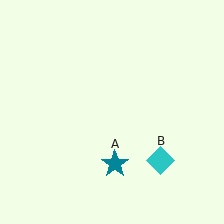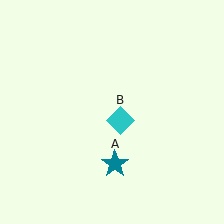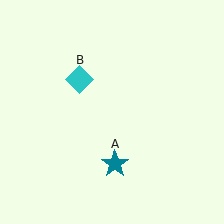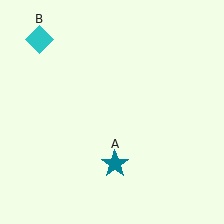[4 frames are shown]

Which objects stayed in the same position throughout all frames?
Teal star (object A) remained stationary.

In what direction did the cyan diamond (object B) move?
The cyan diamond (object B) moved up and to the left.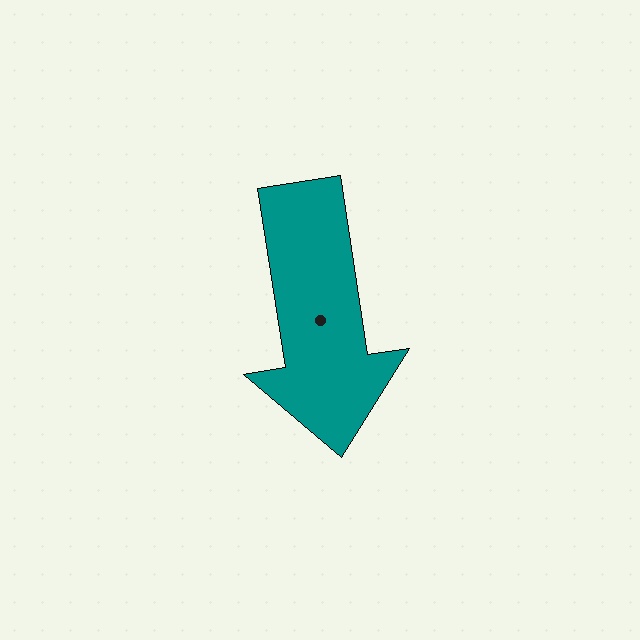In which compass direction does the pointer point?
South.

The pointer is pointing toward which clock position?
Roughly 6 o'clock.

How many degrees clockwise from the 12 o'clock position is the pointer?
Approximately 171 degrees.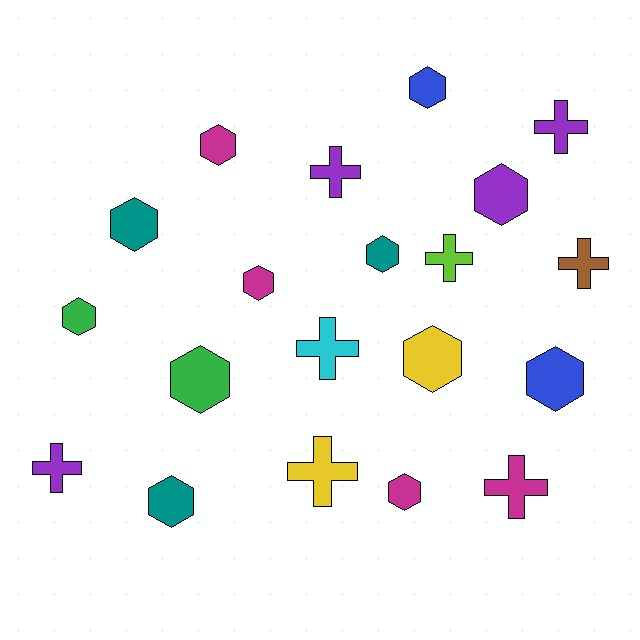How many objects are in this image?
There are 20 objects.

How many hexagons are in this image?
There are 12 hexagons.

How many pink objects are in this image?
There are no pink objects.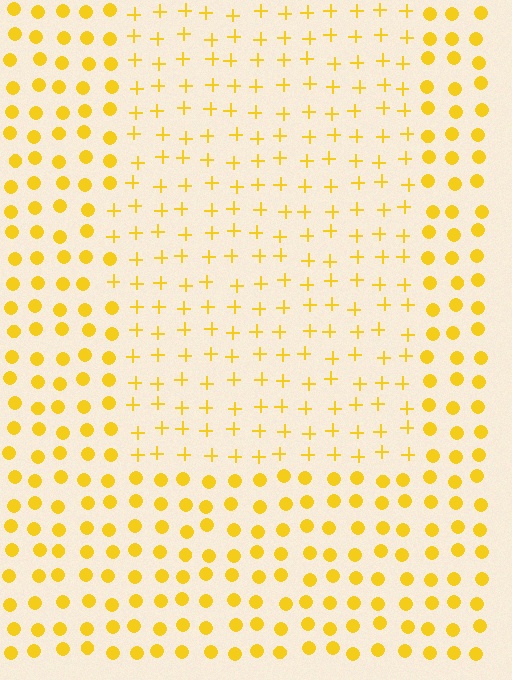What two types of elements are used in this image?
The image uses plus signs inside the rectangle region and circles outside it.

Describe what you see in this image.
The image is filled with small yellow elements arranged in a uniform grid. A rectangle-shaped region contains plus signs, while the surrounding area contains circles. The boundary is defined purely by the change in element shape.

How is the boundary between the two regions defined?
The boundary is defined by a change in element shape: plus signs inside vs. circles outside. All elements share the same color and spacing.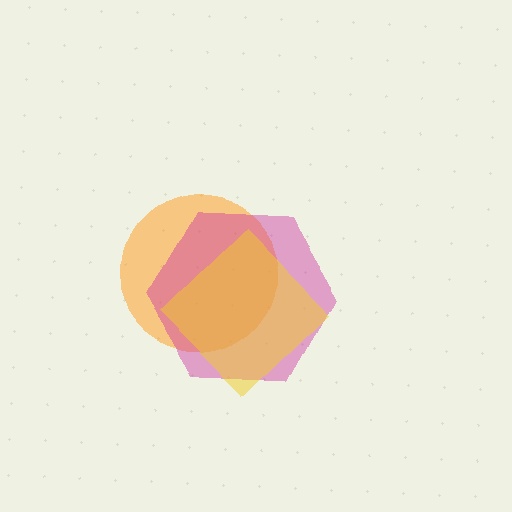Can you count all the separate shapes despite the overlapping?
Yes, there are 3 separate shapes.